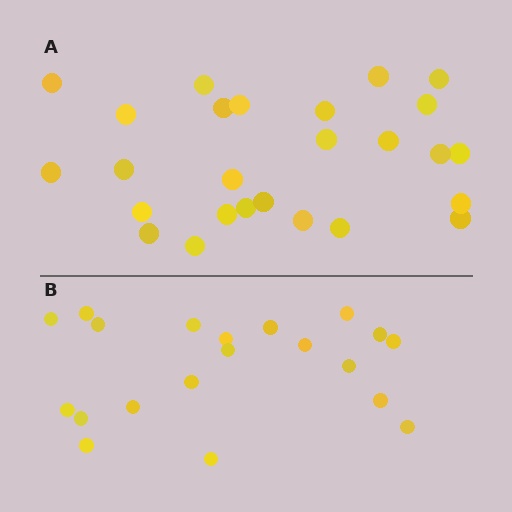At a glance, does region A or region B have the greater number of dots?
Region A (the top region) has more dots.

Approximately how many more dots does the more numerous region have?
Region A has about 6 more dots than region B.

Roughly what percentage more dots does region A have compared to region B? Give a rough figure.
About 30% more.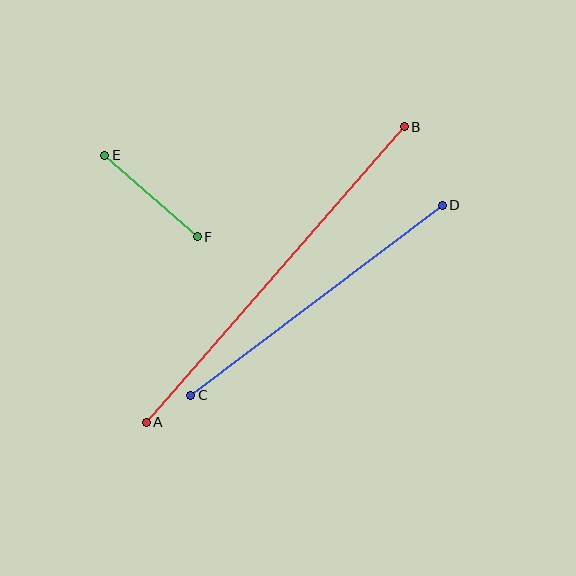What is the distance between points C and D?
The distance is approximately 316 pixels.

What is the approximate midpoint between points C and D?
The midpoint is at approximately (317, 300) pixels.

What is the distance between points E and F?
The distance is approximately 124 pixels.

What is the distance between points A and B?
The distance is approximately 392 pixels.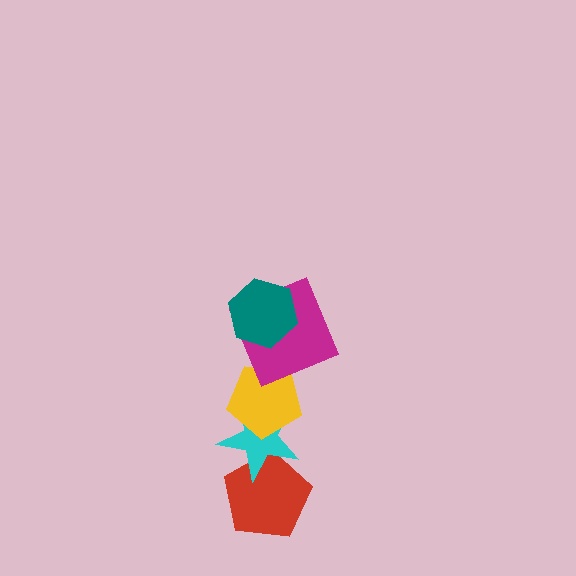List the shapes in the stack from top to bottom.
From top to bottom: the teal hexagon, the magenta square, the yellow pentagon, the cyan star, the red pentagon.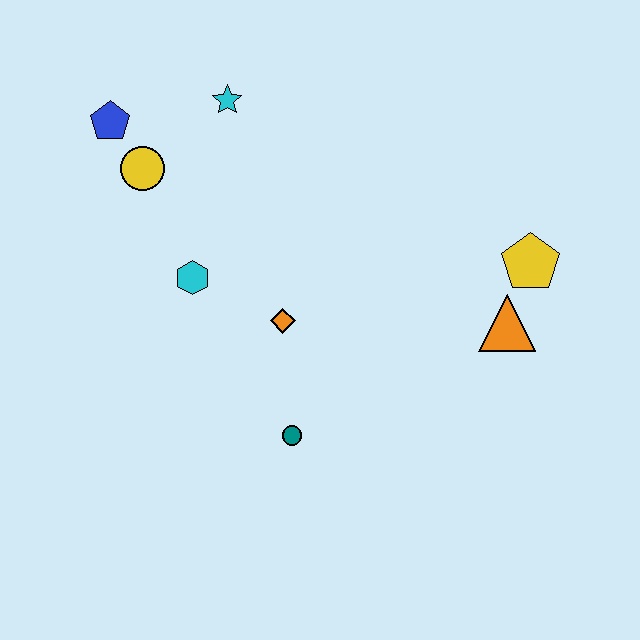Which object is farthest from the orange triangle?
The blue pentagon is farthest from the orange triangle.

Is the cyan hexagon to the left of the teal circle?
Yes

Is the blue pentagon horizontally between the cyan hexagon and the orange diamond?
No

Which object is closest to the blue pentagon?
The yellow circle is closest to the blue pentagon.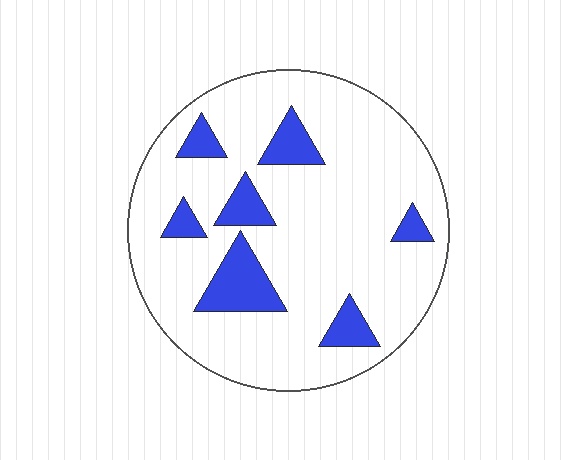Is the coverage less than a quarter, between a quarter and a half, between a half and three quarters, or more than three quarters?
Less than a quarter.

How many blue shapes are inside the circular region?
7.